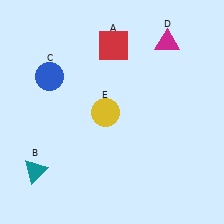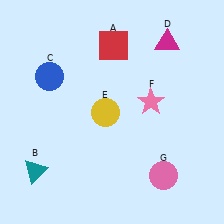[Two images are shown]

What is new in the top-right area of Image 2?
A pink star (F) was added in the top-right area of Image 2.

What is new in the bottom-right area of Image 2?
A pink circle (G) was added in the bottom-right area of Image 2.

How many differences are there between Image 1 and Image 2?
There are 2 differences between the two images.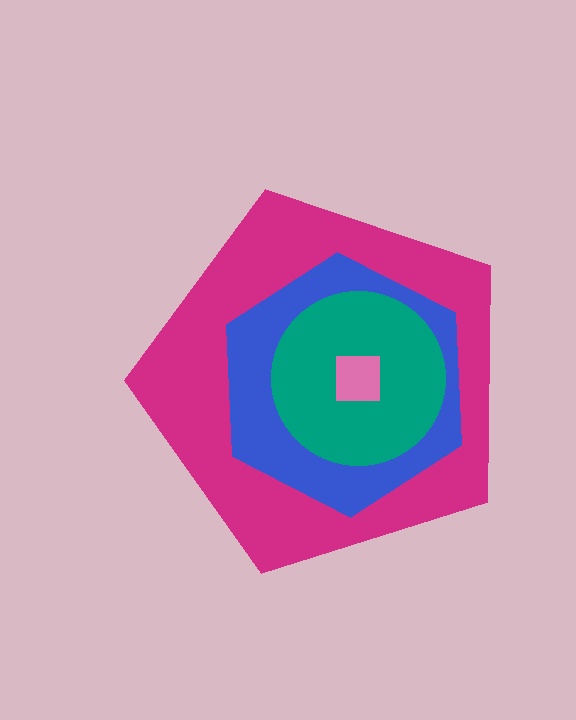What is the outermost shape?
The magenta pentagon.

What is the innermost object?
The pink square.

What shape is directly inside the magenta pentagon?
The blue hexagon.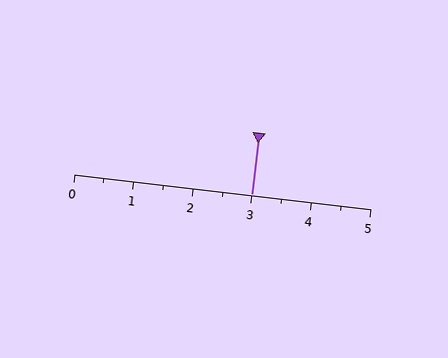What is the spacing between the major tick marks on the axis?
The major ticks are spaced 1 apart.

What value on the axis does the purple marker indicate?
The marker indicates approximately 3.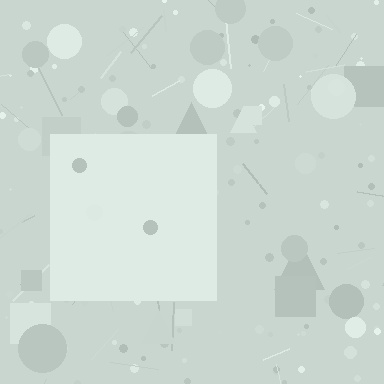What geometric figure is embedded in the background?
A square is embedded in the background.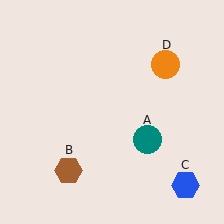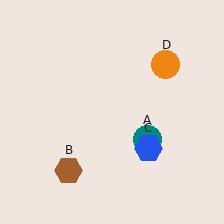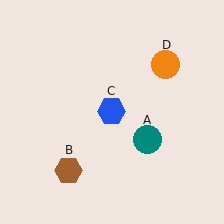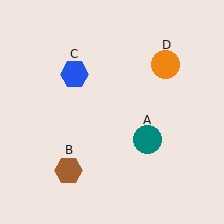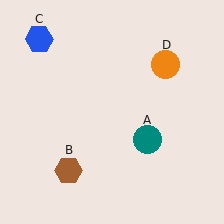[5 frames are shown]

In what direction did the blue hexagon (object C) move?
The blue hexagon (object C) moved up and to the left.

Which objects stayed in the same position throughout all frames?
Teal circle (object A) and brown hexagon (object B) and orange circle (object D) remained stationary.